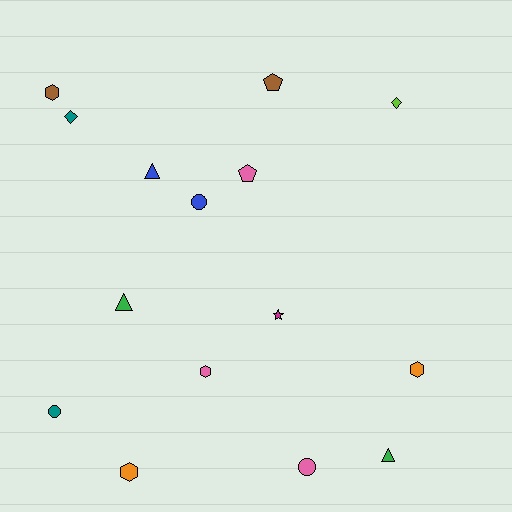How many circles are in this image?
There are 3 circles.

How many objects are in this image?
There are 15 objects.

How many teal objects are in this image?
There are 2 teal objects.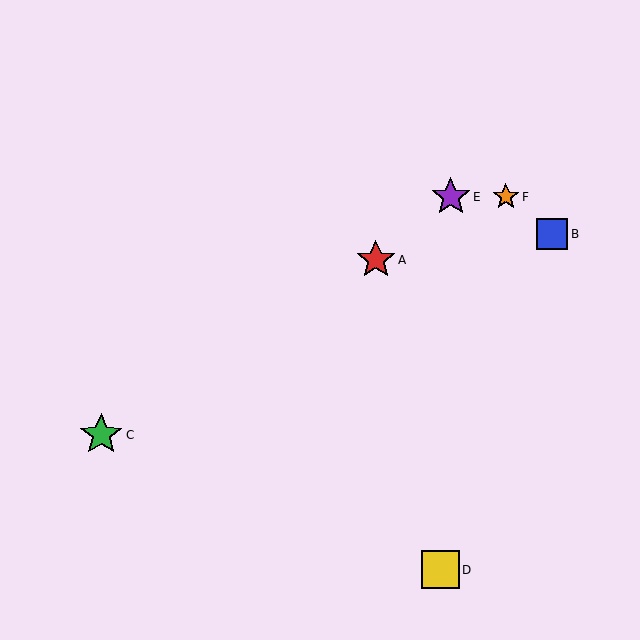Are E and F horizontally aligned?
Yes, both are at y≈197.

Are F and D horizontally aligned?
No, F is at y≈197 and D is at y≈570.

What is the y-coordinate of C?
Object C is at y≈435.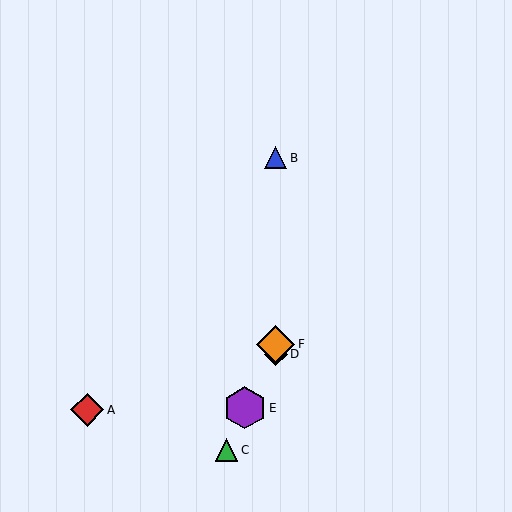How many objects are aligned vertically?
3 objects (B, D, F) are aligned vertically.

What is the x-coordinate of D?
Object D is at x≈276.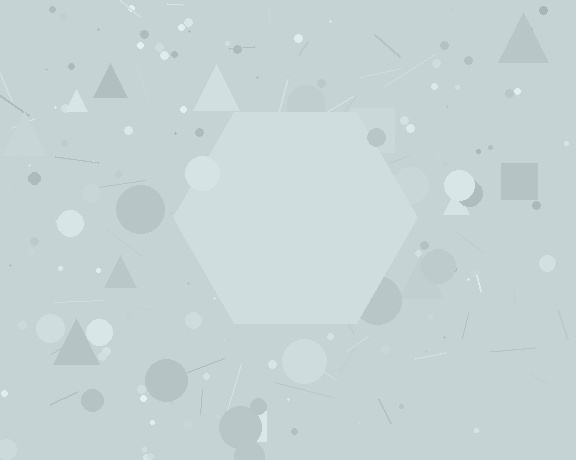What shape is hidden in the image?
A hexagon is hidden in the image.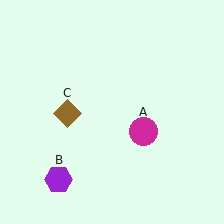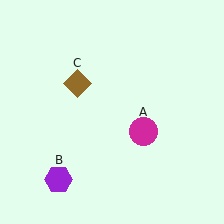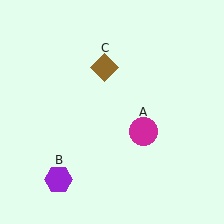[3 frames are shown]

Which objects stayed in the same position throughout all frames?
Magenta circle (object A) and purple hexagon (object B) remained stationary.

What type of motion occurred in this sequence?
The brown diamond (object C) rotated clockwise around the center of the scene.